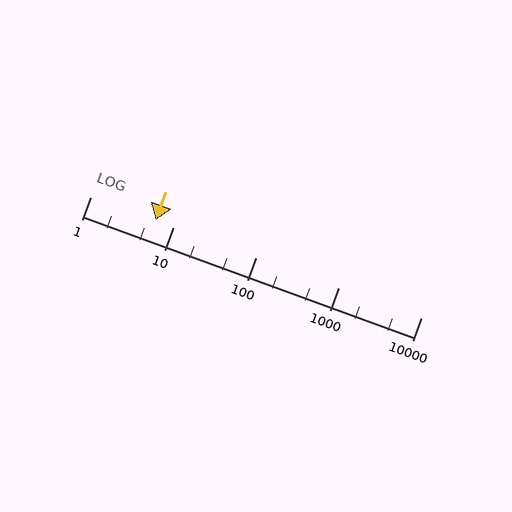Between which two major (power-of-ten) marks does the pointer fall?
The pointer is between 1 and 10.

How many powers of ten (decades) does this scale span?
The scale spans 4 decades, from 1 to 10000.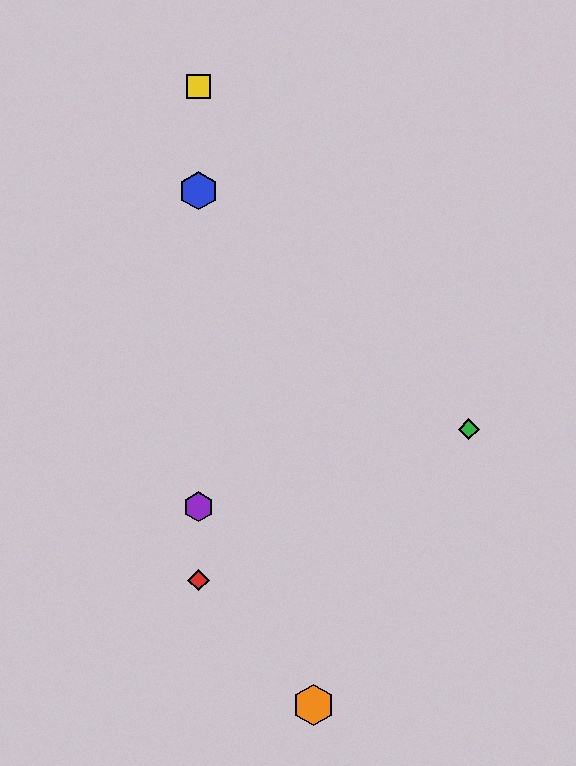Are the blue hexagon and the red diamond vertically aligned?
Yes, both are at x≈199.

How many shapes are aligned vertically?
4 shapes (the red diamond, the blue hexagon, the yellow square, the purple hexagon) are aligned vertically.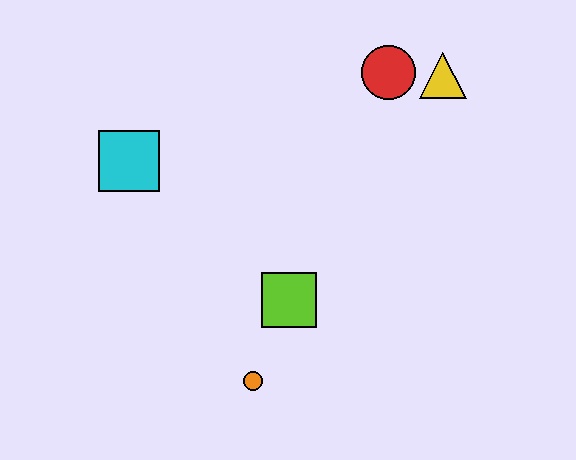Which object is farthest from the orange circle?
The yellow triangle is farthest from the orange circle.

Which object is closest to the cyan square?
The lime square is closest to the cyan square.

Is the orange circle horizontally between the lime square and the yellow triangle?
No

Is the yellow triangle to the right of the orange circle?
Yes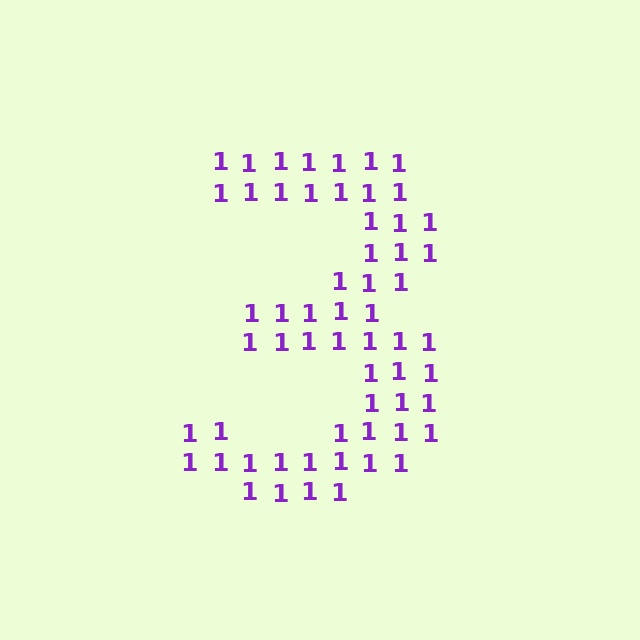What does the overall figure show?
The overall figure shows the digit 3.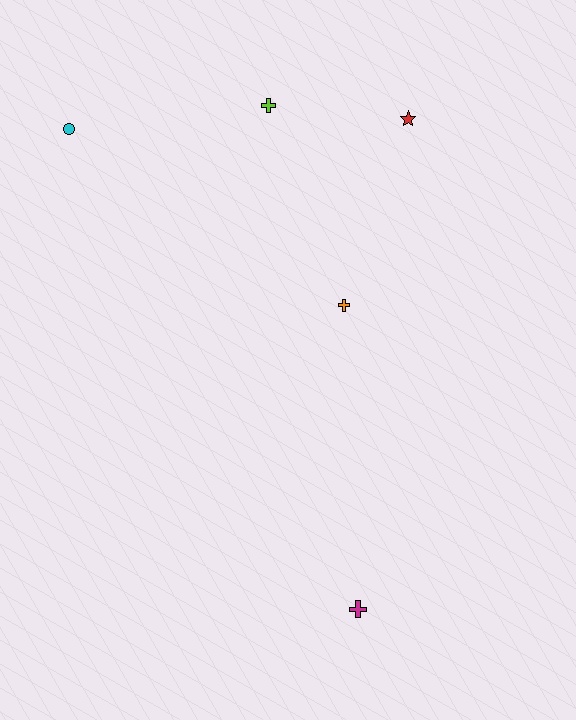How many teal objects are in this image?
There are no teal objects.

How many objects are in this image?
There are 5 objects.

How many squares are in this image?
There are no squares.